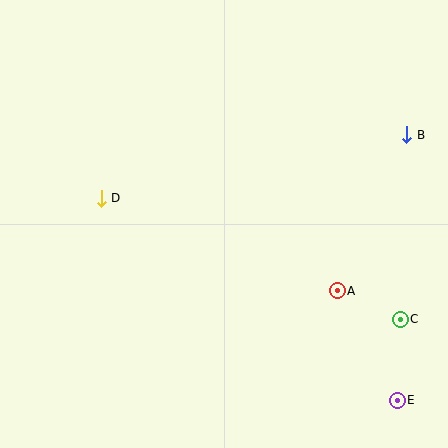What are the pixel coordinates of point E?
Point E is at (397, 400).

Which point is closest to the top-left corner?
Point D is closest to the top-left corner.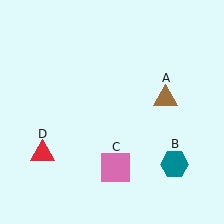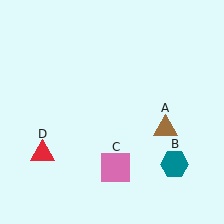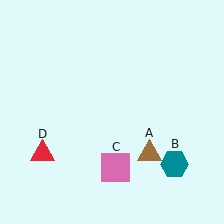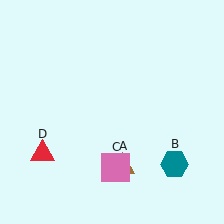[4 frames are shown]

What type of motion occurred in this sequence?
The brown triangle (object A) rotated clockwise around the center of the scene.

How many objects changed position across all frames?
1 object changed position: brown triangle (object A).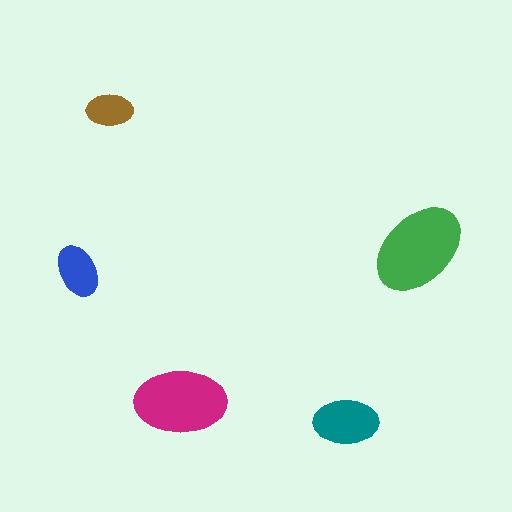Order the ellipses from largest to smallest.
the green one, the magenta one, the teal one, the blue one, the brown one.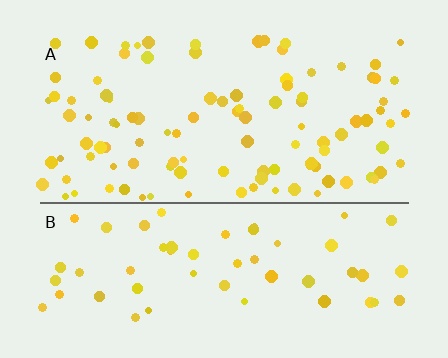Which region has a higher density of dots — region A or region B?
A (the top).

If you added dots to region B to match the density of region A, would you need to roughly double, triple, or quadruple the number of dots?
Approximately double.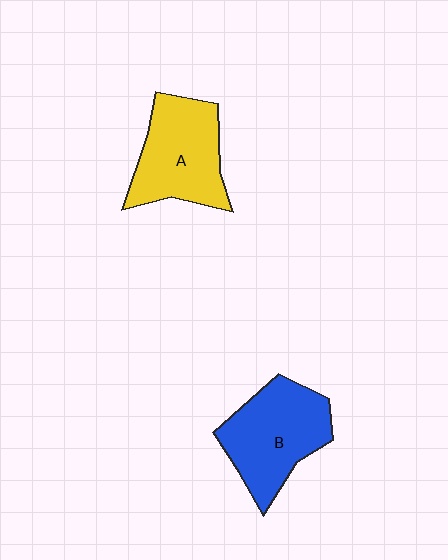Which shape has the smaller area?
Shape A (yellow).